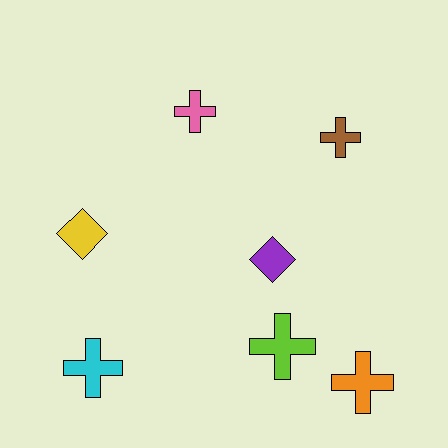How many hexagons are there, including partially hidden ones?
There are no hexagons.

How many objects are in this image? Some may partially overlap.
There are 7 objects.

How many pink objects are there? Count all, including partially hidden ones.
There is 1 pink object.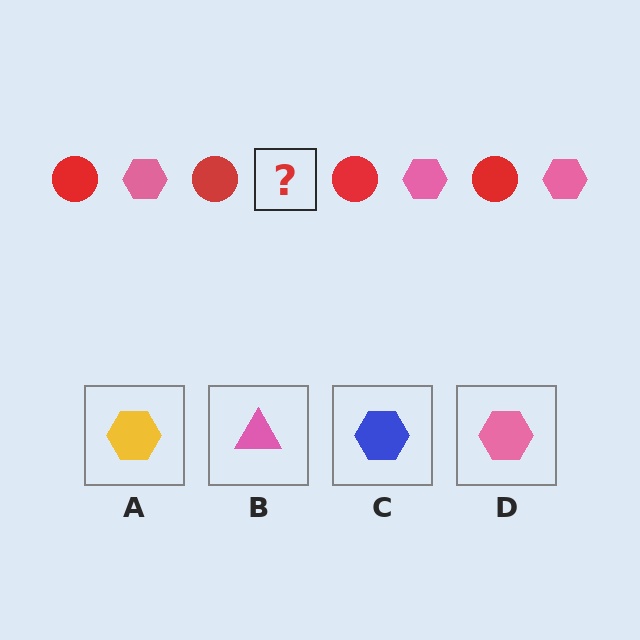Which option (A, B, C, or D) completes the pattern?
D.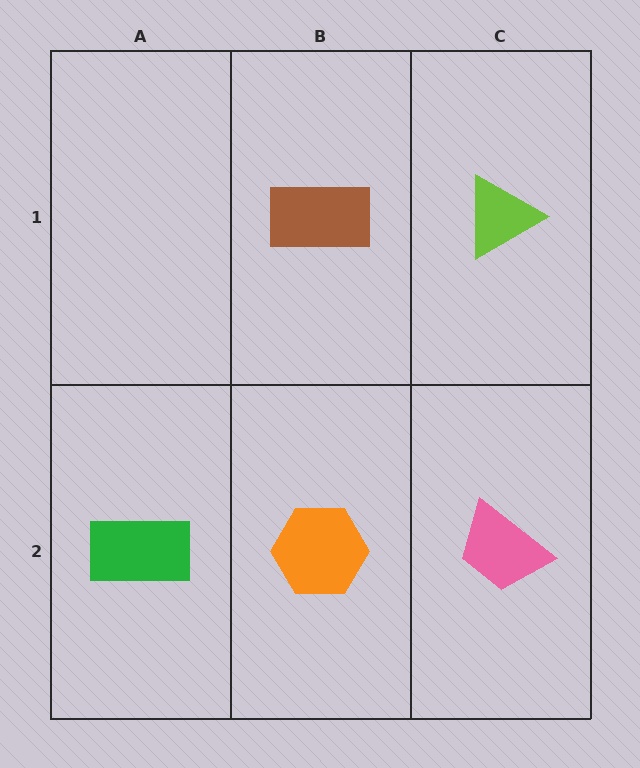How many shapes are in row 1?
2 shapes.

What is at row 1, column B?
A brown rectangle.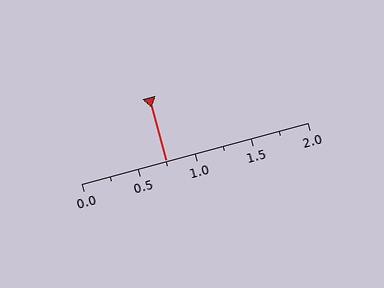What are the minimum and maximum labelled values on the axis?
The axis runs from 0.0 to 2.0.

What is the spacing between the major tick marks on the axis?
The major ticks are spaced 0.5 apart.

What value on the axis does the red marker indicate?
The marker indicates approximately 0.75.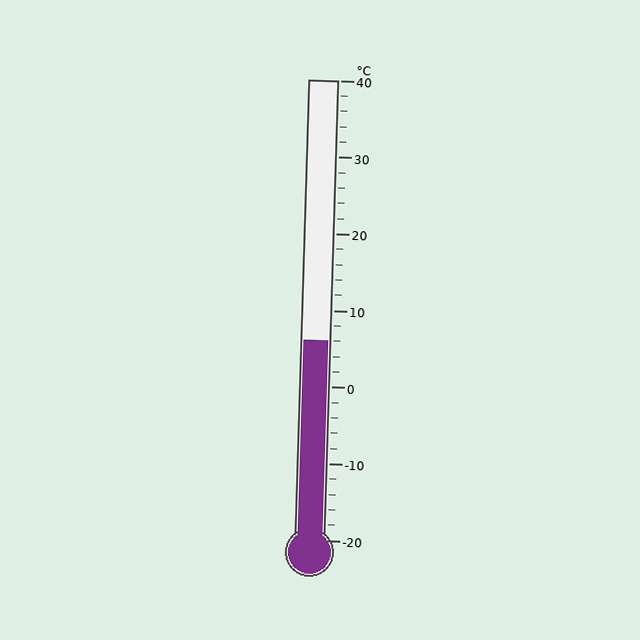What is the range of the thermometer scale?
The thermometer scale ranges from -20°C to 40°C.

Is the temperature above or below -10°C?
The temperature is above -10°C.